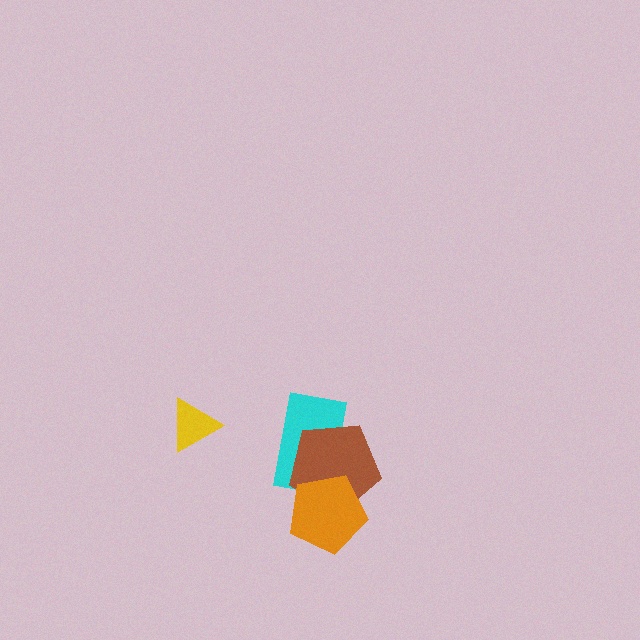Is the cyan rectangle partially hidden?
Yes, it is partially covered by another shape.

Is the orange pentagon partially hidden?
No, no other shape covers it.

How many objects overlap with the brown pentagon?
2 objects overlap with the brown pentagon.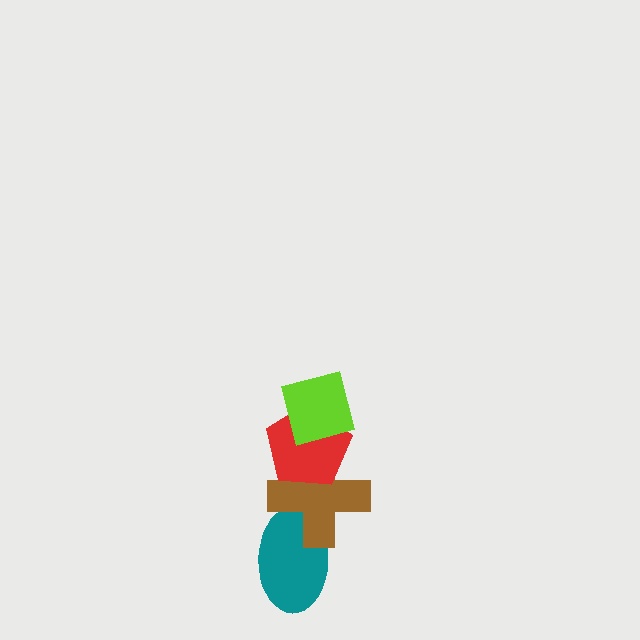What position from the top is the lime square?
The lime square is 1st from the top.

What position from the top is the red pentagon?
The red pentagon is 2nd from the top.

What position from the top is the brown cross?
The brown cross is 3rd from the top.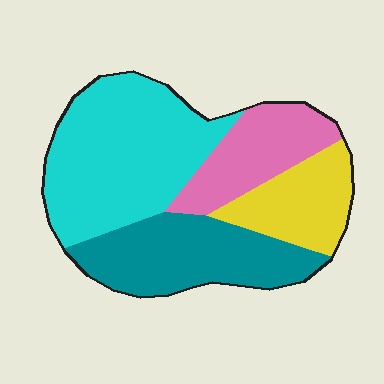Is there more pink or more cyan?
Cyan.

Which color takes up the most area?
Cyan, at roughly 40%.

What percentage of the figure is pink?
Pink takes up about one sixth (1/6) of the figure.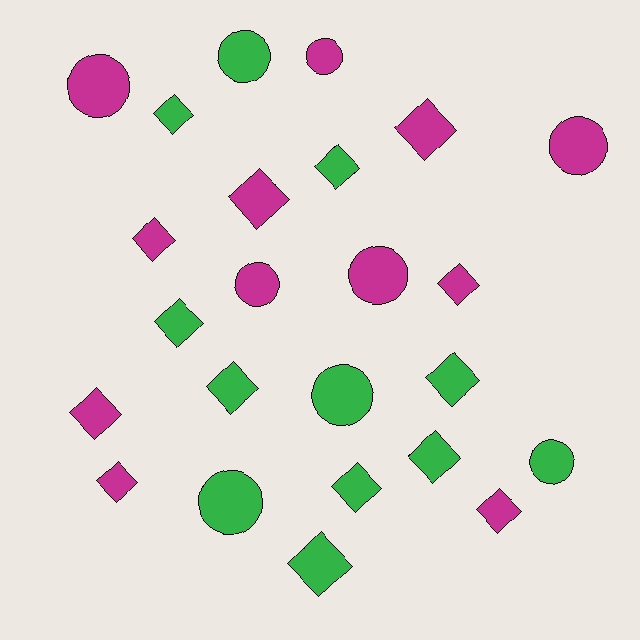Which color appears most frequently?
Magenta, with 12 objects.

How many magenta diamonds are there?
There are 7 magenta diamonds.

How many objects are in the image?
There are 24 objects.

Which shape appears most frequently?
Diamond, with 15 objects.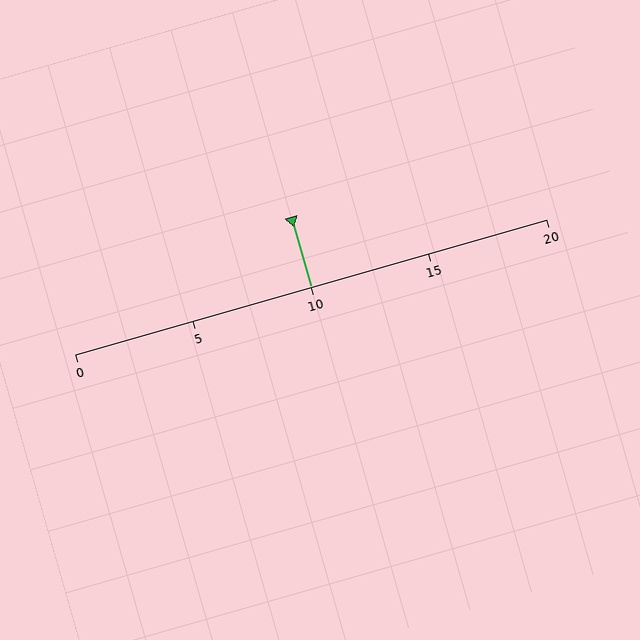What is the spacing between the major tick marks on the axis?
The major ticks are spaced 5 apart.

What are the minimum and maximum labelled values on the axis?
The axis runs from 0 to 20.